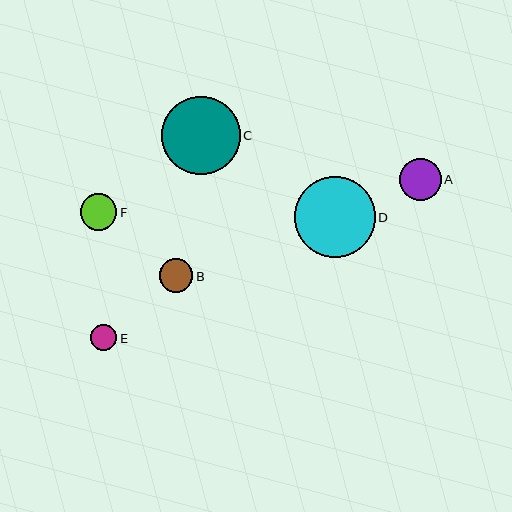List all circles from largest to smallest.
From largest to smallest: D, C, A, F, B, E.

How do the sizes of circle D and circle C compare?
Circle D and circle C are approximately the same size.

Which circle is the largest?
Circle D is the largest with a size of approximately 81 pixels.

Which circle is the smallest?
Circle E is the smallest with a size of approximately 26 pixels.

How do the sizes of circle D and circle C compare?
Circle D and circle C are approximately the same size.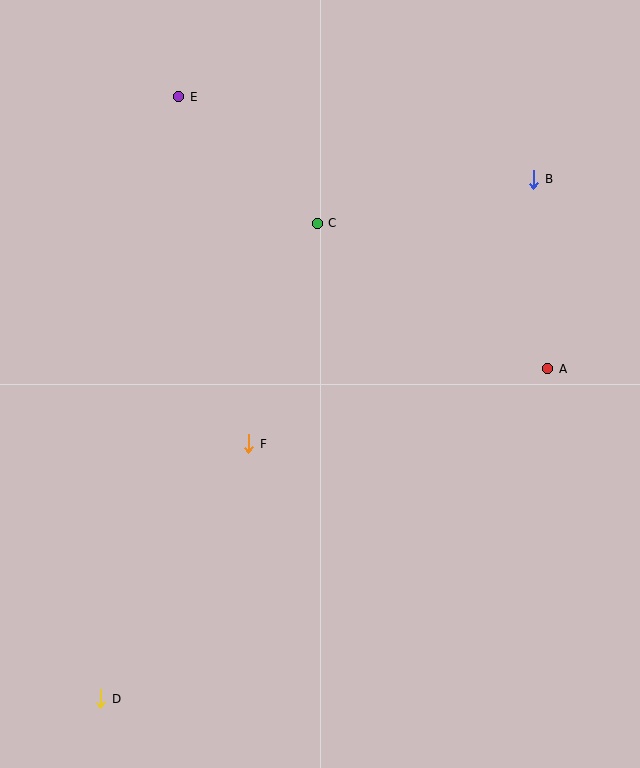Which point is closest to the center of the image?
Point F at (249, 444) is closest to the center.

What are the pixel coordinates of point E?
Point E is at (179, 97).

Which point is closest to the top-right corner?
Point B is closest to the top-right corner.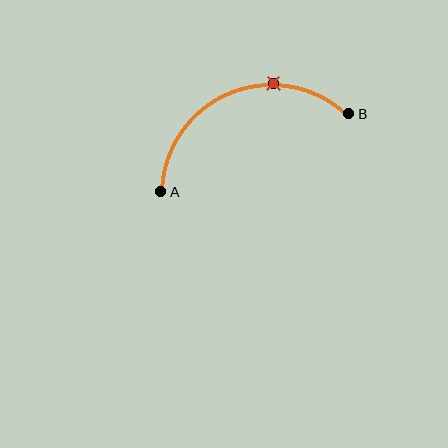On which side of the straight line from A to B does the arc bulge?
The arc bulges above the straight line connecting A and B.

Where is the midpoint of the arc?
The arc midpoint is the point on the curve farthest from the straight line joining A and B. It sits above that line.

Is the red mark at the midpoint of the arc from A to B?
No. The red mark lies on the arc but is closer to endpoint B. The arc midpoint would be at the point on the curve equidistant along the arc from both A and B.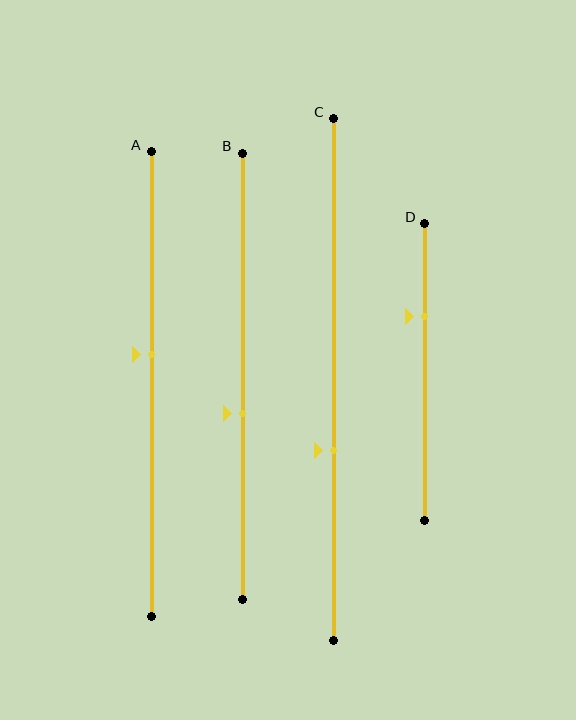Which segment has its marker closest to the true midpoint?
Segment A has its marker closest to the true midpoint.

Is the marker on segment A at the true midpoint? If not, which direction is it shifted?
No, the marker on segment A is shifted upward by about 6% of the segment length.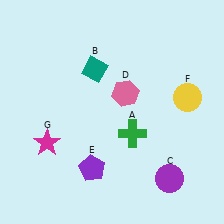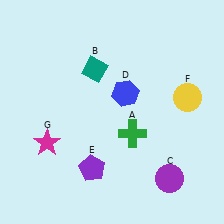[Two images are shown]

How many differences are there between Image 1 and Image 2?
There is 1 difference between the two images.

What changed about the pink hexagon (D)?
In Image 1, D is pink. In Image 2, it changed to blue.